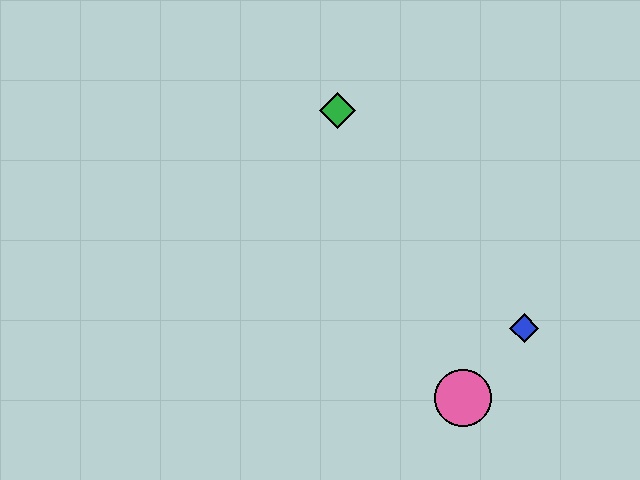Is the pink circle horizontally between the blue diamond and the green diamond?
Yes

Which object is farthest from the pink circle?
The green diamond is farthest from the pink circle.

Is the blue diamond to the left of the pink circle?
No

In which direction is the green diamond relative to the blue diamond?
The green diamond is above the blue diamond.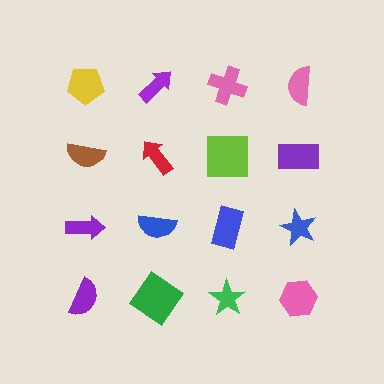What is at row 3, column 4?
A blue star.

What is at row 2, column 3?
A lime square.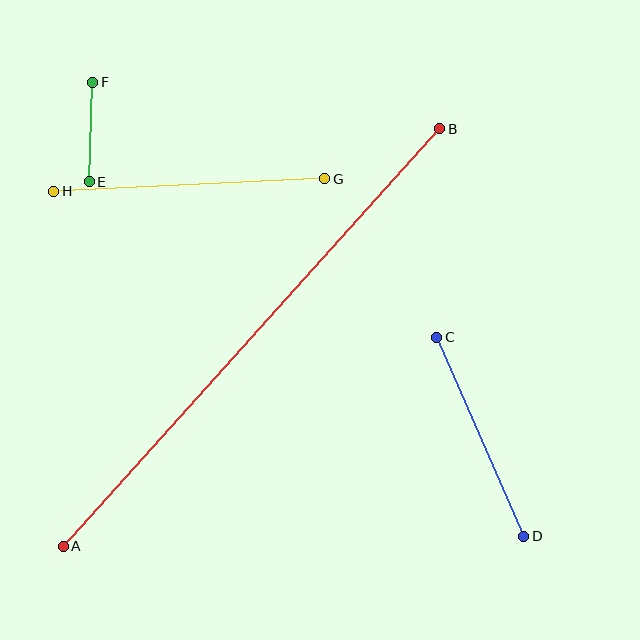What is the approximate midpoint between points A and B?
The midpoint is at approximately (252, 338) pixels.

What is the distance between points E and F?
The distance is approximately 100 pixels.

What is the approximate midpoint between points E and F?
The midpoint is at approximately (91, 132) pixels.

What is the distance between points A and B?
The distance is approximately 562 pixels.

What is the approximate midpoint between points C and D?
The midpoint is at approximately (480, 437) pixels.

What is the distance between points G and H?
The distance is approximately 271 pixels.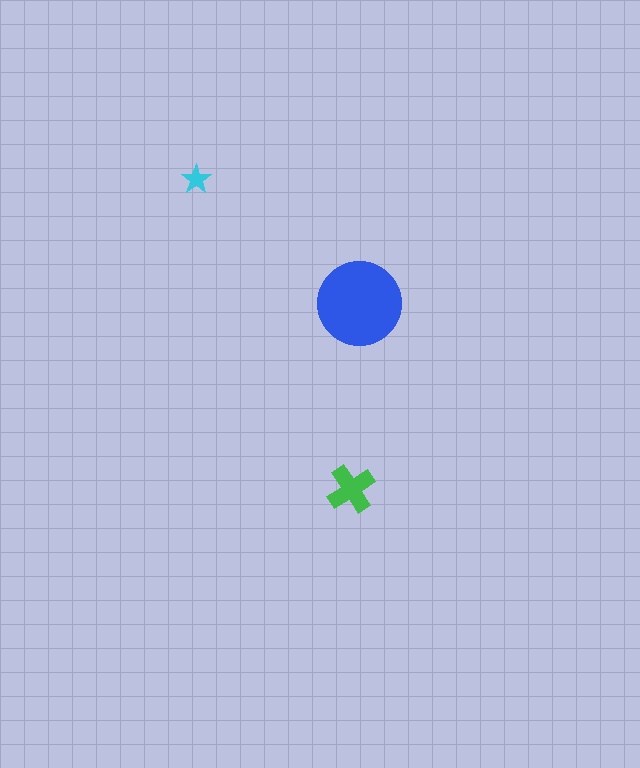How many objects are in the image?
There are 3 objects in the image.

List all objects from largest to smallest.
The blue circle, the green cross, the cyan star.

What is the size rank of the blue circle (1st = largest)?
1st.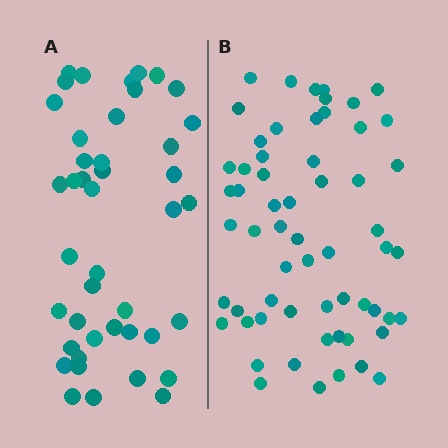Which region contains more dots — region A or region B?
Region B (the right region) has more dots.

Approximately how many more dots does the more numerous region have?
Region B has approximately 15 more dots than region A.